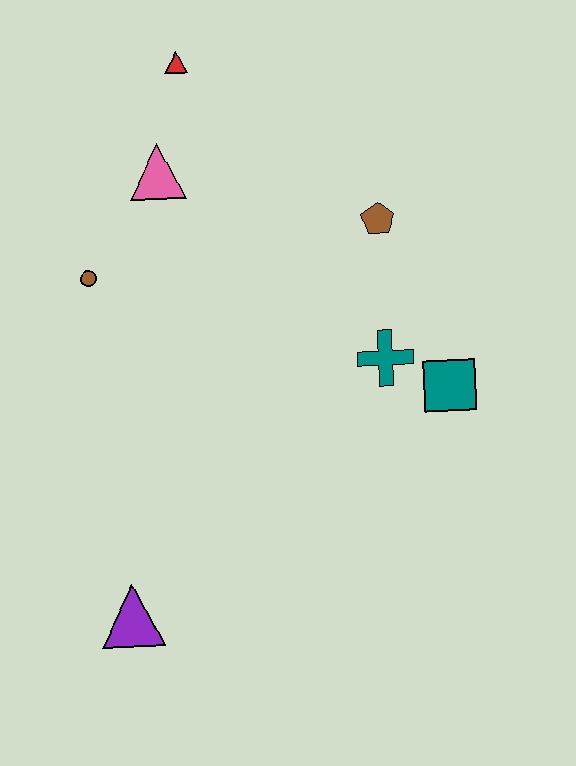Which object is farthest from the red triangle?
The purple triangle is farthest from the red triangle.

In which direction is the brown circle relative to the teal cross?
The brown circle is to the left of the teal cross.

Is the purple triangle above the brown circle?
No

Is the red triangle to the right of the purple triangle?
Yes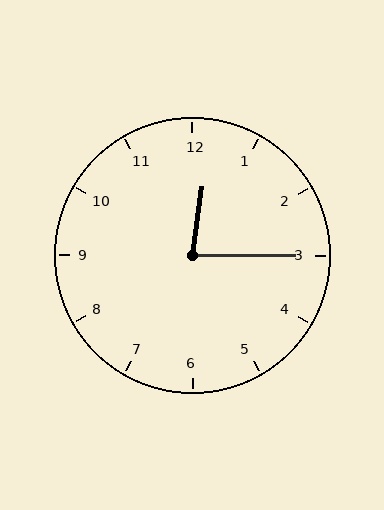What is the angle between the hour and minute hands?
Approximately 82 degrees.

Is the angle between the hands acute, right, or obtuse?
It is acute.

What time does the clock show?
12:15.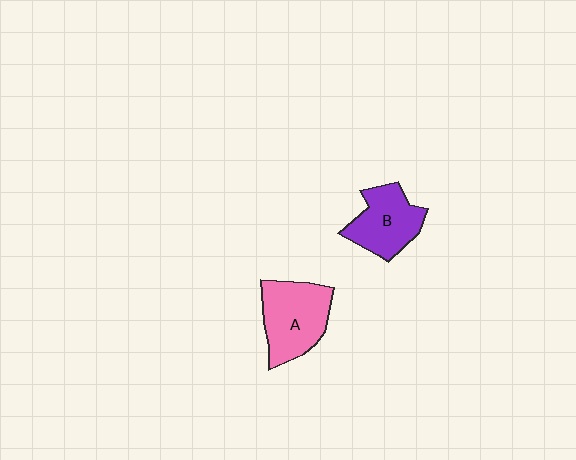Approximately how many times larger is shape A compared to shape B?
Approximately 1.2 times.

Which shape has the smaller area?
Shape B (purple).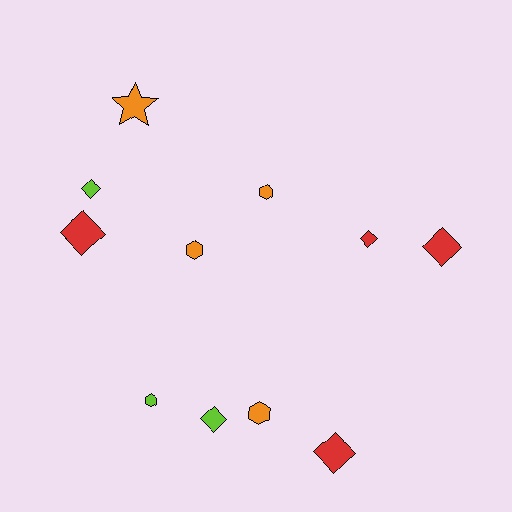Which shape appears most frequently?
Diamond, with 6 objects.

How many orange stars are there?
There is 1 orange star.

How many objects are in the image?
There are 11 objects.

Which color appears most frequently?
Red, with 4 objects.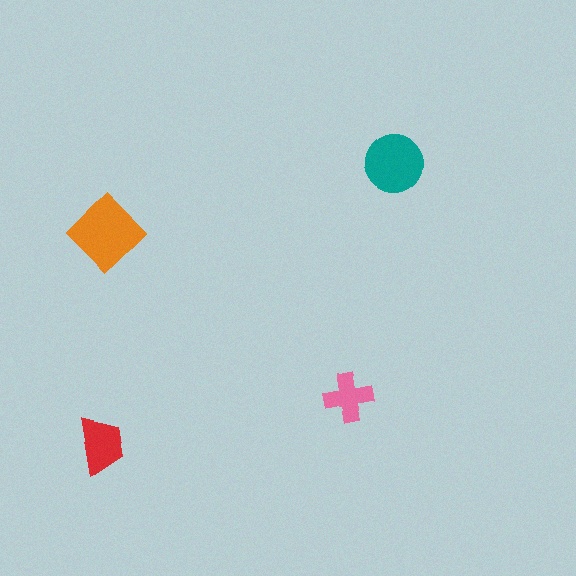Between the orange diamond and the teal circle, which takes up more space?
The orange diamond.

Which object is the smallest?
The pink cross.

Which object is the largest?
The orange diamond.